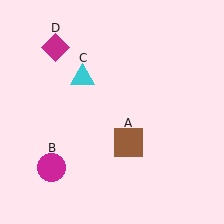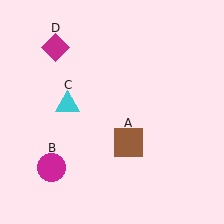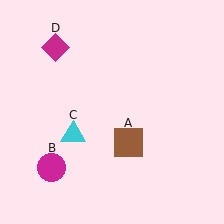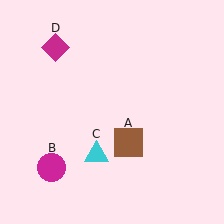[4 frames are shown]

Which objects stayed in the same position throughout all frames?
Brown square (object A) and magenta circle (object B) and magenta diamond (object D) remained stationary.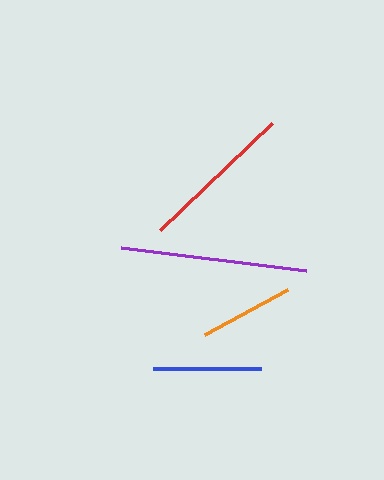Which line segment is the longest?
The purple line is the longest at approximately 186 pixels.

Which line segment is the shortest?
The orange line is the shortest at approximately 95 pixels.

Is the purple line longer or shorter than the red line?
The purple line is longer than the red line.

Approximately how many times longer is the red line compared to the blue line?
The red line is approximately 1.4 times the length of the blue line.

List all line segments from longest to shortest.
From longest to shortest: purple, red, blue, orange.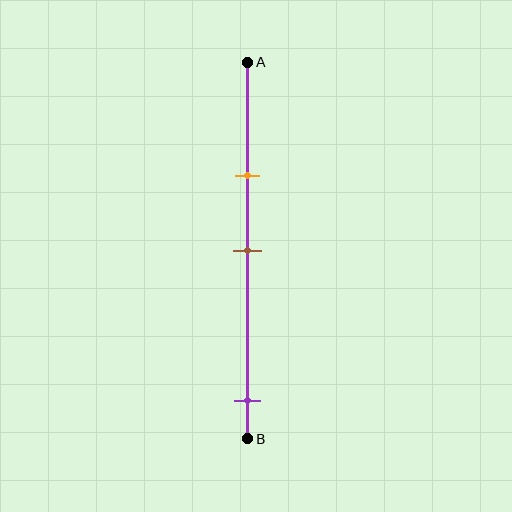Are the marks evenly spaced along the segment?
No, the marks are not evenly spaced.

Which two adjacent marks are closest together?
The orange and brown marks are the closest adjacent pair.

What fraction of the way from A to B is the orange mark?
The orange mark is approximately 30% (0.3) of the way from A to B.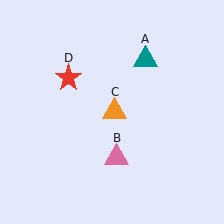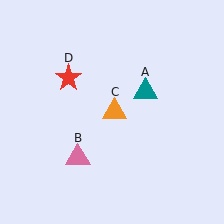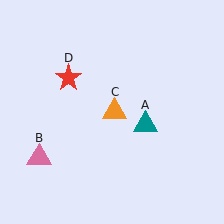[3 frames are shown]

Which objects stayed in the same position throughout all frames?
Orange triangle (object C) and red star (object D) remained stationary.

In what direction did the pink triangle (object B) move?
The pink triangle (object B) moved left.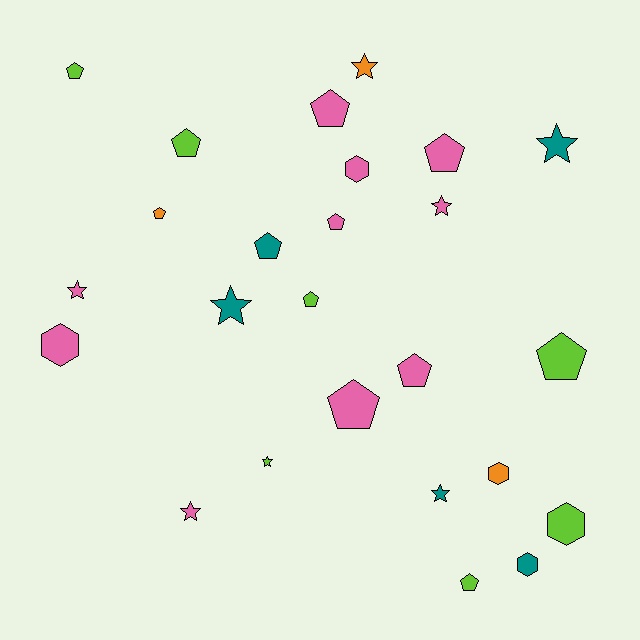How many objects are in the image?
There are 25 objects.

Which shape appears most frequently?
Pentagon, with 12 objects.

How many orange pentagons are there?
There is 1 orange pentagon.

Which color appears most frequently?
Pink, with 10 objects.